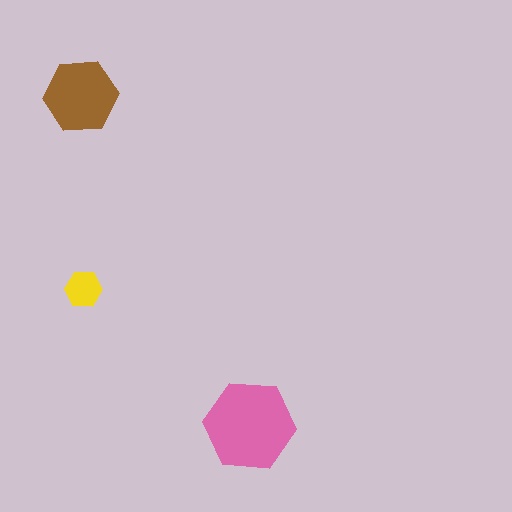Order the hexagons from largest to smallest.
the pink one, the brown one, the yellow one.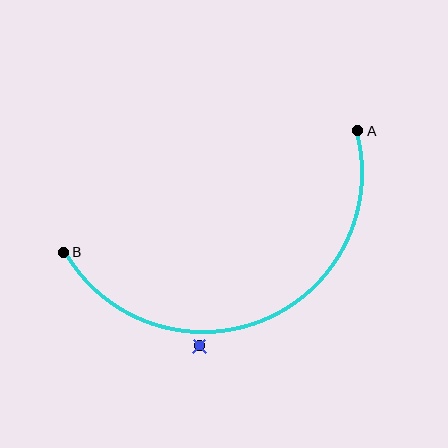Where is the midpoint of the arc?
The arc midpoint is the point on the curve farthest from the straight line joining A and B. It sits below that line.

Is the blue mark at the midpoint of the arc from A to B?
No — the blue mark does not lie on the arc at all. It sits slightly outside the curve.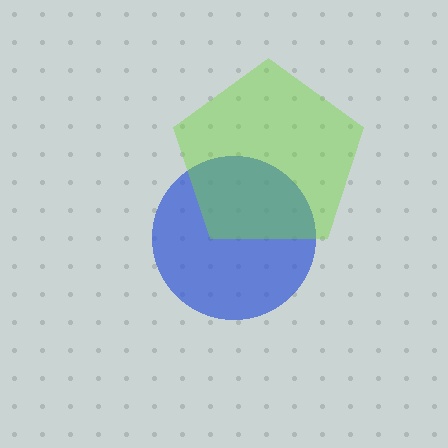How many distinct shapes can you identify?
There are 2 distinct shapes: a blue circle, a lime pentagon.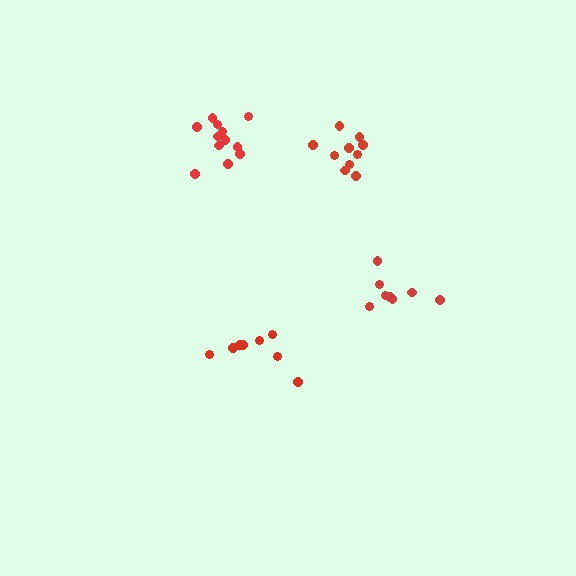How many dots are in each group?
Group 1: 12 dots, Group 2: 8 dots, Group 3: 8 dots, Group 4: 10 dots (38 total).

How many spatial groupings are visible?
There are 4 spatial groupings.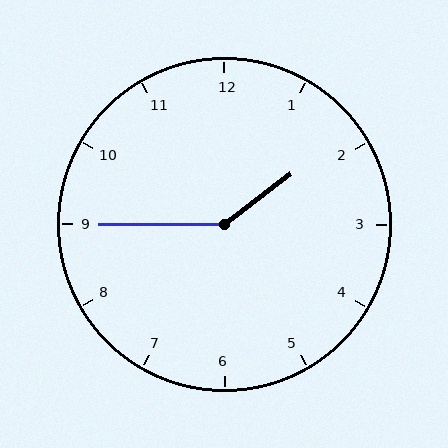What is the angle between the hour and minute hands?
Approximately 142 degrees.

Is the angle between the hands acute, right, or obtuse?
It is obtuse.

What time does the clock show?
1:45.